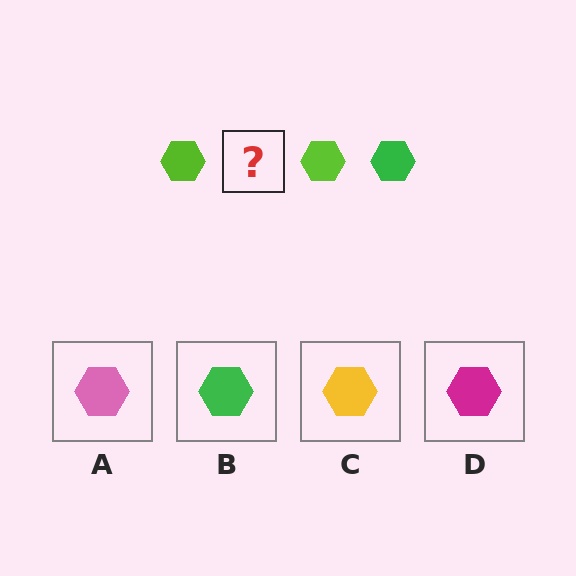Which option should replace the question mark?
Option B.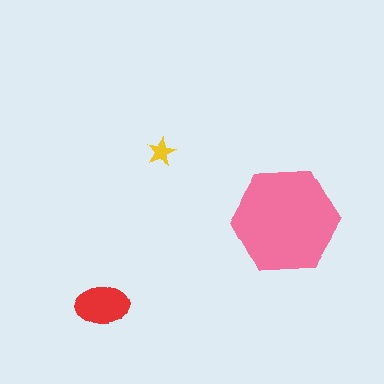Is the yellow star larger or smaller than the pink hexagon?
Smaller.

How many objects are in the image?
There are 3 objects in the image.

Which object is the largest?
The pink hexagon.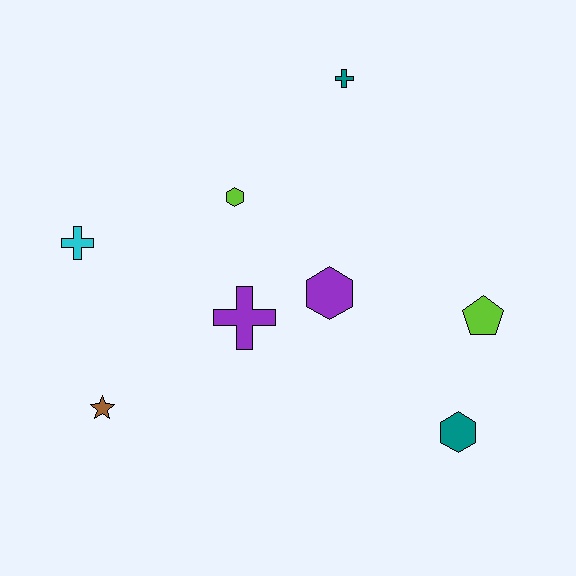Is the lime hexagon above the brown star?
Yes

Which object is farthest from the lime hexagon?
The teal hexagon is farthest from the lime hexagon.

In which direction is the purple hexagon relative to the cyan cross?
The purple hexagon is to the right of the cyan cross.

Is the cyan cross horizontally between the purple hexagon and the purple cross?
No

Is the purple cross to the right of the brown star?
Yes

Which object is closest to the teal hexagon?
The lime pentagon is closest to the teal hexagon.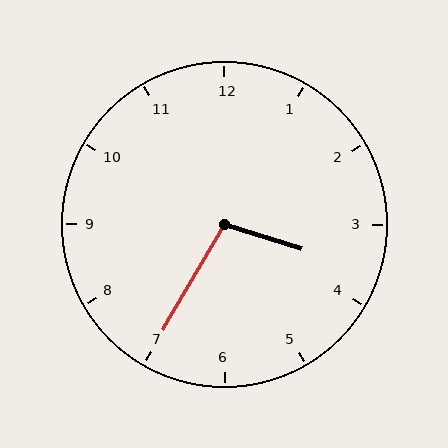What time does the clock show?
3:35.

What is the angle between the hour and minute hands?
Approximately 102 degrees.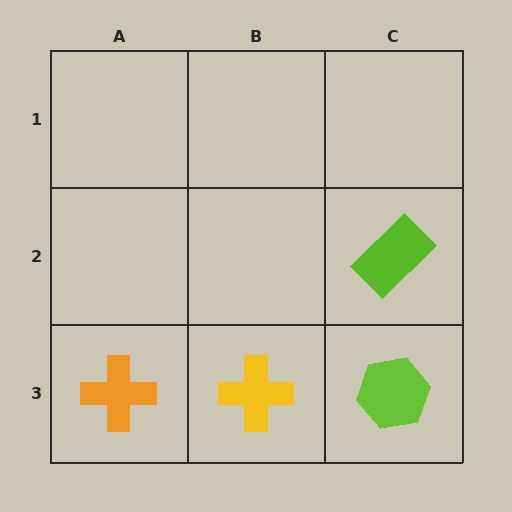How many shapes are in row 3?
3 shapes.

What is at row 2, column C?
A lime rectangle.